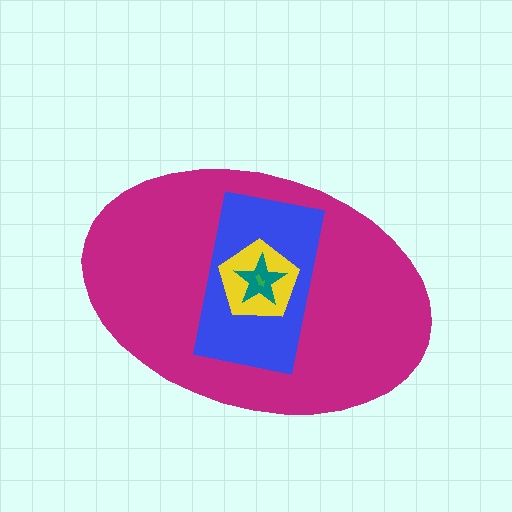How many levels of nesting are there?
5.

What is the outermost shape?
The magenta ellipse.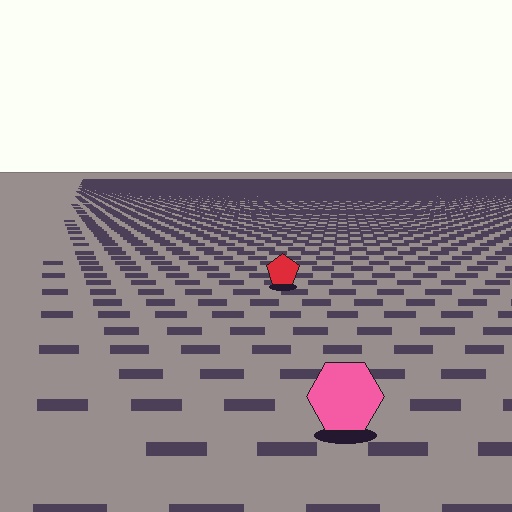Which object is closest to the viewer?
The pink hexagon is closest. The texture marks near it are larger and more spread out.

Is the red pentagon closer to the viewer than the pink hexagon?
No. The pink hexagon is closer — you can tell from the texture gradient: the ground texture is coarser near it.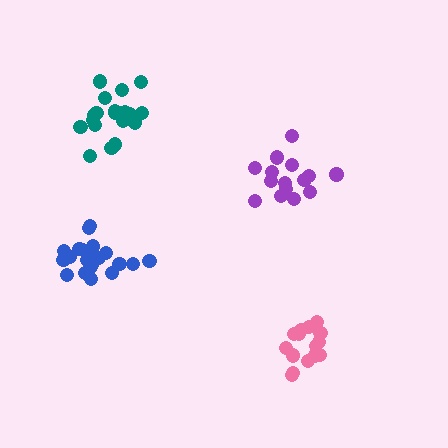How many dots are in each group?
Group 1: 15 dots, Group 2: 21 dots, Group 3: 21 dots, Group 4: 16 dots (73 total).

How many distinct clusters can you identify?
There are 4 distinct clusters.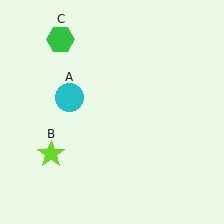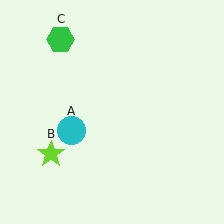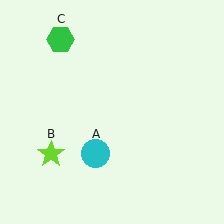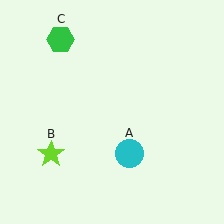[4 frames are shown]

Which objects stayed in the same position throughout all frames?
Lime star (object B) and green hexagon (object C) remained stationary.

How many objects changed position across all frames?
1 object changed position: cyan circle (object A).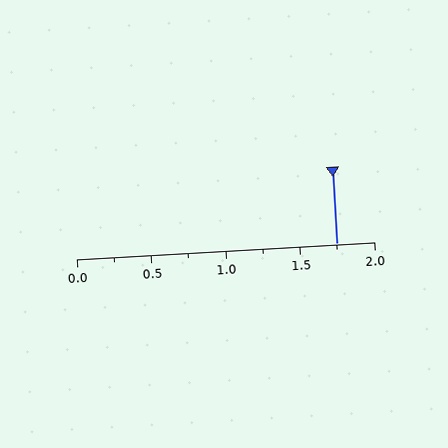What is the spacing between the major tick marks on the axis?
The major ticks are spaced 0.5 apart.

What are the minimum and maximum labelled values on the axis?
The axis runs from 0.0 to 2.0.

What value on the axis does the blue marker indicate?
The marker indicates approximately 1.75.